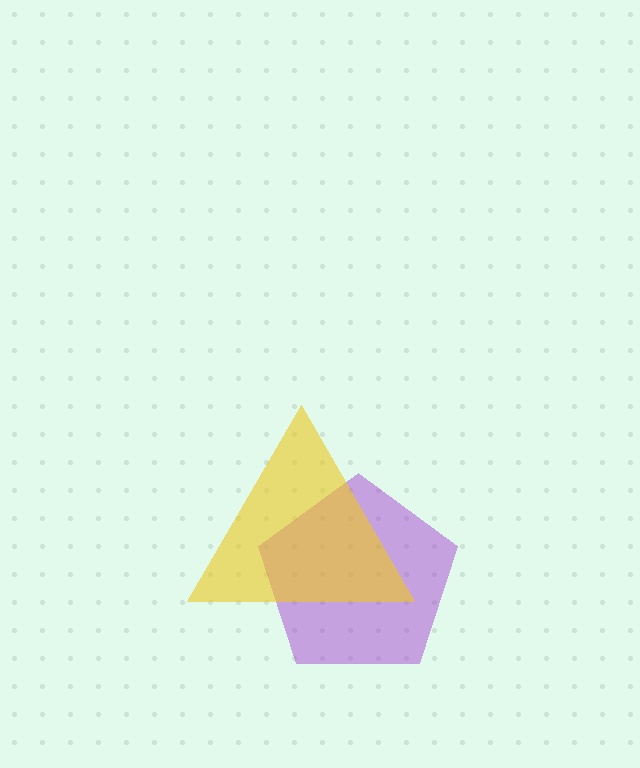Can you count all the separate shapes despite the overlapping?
Yes, there are 2 separate shapes.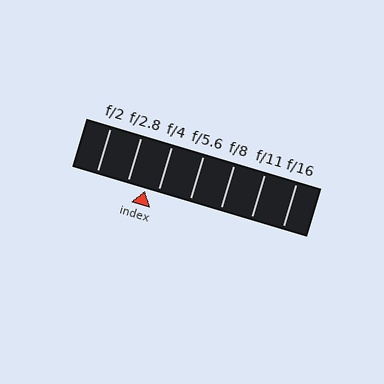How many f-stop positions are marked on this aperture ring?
There are 7 f-stop positions marked.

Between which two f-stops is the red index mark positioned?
The index mark is between f/2.8 and f/4.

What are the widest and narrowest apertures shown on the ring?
The widest aperture shown is f/2 and the narrowest is f/16.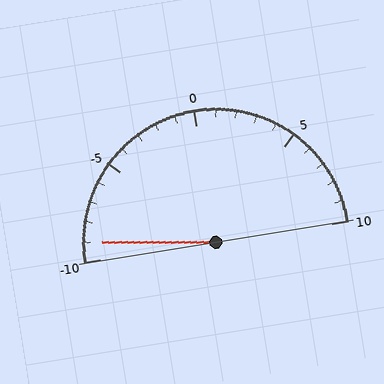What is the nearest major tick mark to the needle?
The nearest major tick mark is -10.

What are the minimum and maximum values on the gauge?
The gauge ranges from -10 to 10.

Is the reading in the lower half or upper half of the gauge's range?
The reading is in the lower half of the range (-10 to 10).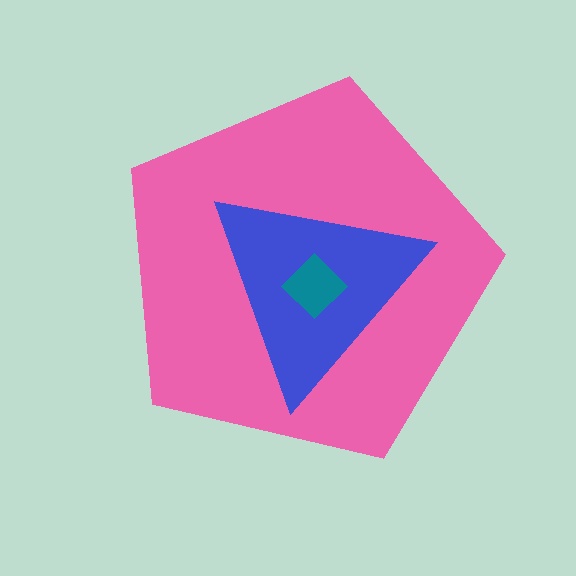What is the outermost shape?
The pink pentagon.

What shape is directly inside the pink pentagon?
The blue triangle.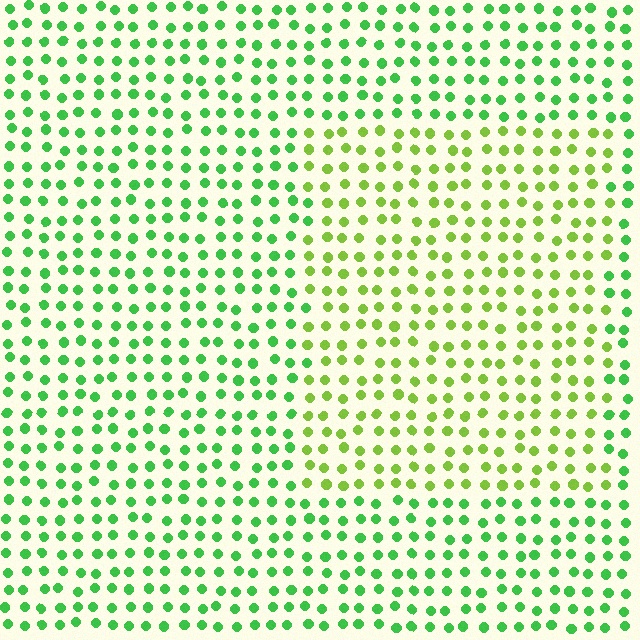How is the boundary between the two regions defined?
The boundary is defined purely by a slight shift in hue (about 35 degrees). Spacing, size, and orientation are identical on both sides.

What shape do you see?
I see a rectangle.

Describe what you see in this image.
The image is filled with small green elements in a uniform arrangement. A rectangle-shaped region is visible where the elements are tinted to a slightly different hue, forming a subtle color boundary.